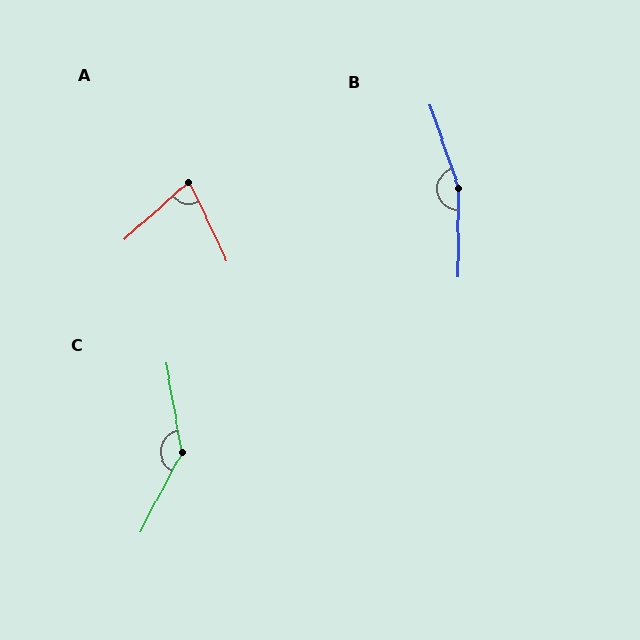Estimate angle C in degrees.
Approximately 142 degrees.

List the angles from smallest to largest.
A (73°), C (142°), B (161°).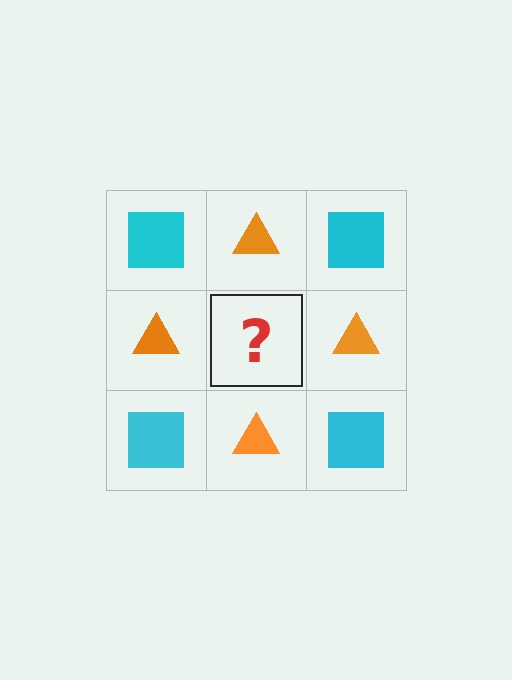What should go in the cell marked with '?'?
The missing cell should contain a cyan square.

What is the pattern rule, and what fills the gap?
The rule is that it alternates cyan square and orange triangle in a checkerboard pattern. The gap should be filled with a cyan square.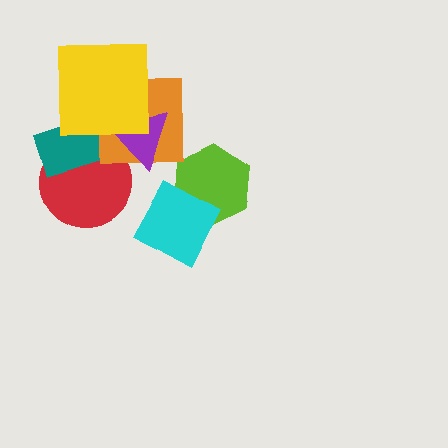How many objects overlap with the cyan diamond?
1 object overlaps with the cyan diamond.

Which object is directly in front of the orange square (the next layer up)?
The purple triangle is directly in front of the orange square.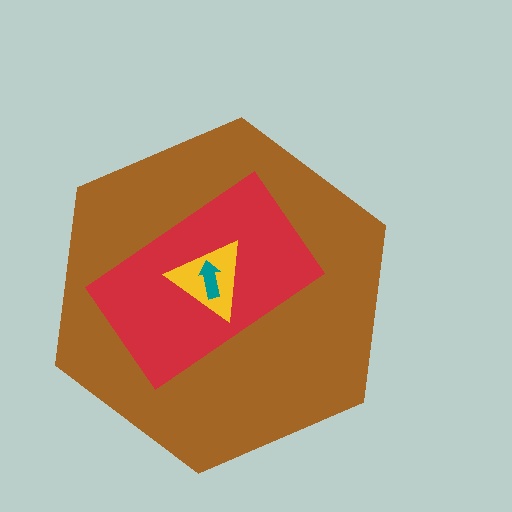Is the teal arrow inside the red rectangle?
Yes.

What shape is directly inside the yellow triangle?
The teal arrow.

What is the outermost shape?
The brown hexagon.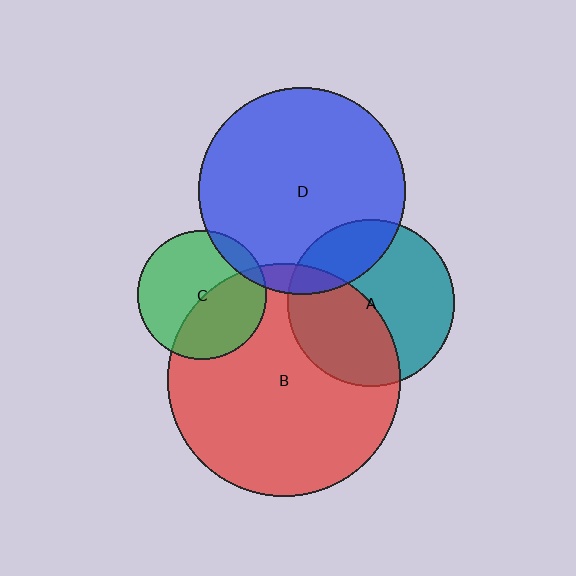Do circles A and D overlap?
Yes.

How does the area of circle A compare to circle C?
Approximately 1.7 times.